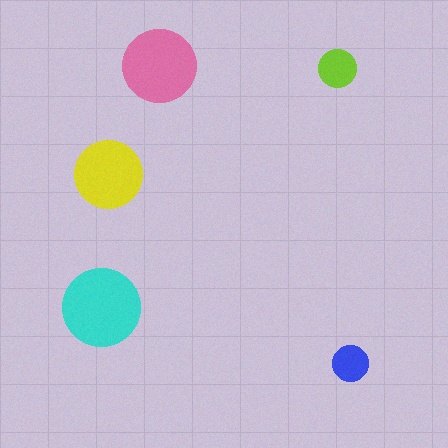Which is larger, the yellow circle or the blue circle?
The yellow one.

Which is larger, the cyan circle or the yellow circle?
The cyan one.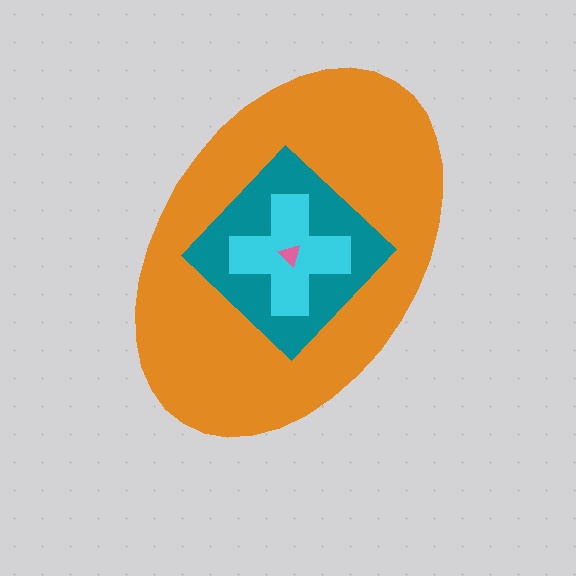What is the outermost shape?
The orange ellipse.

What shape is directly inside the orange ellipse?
The teal diamond.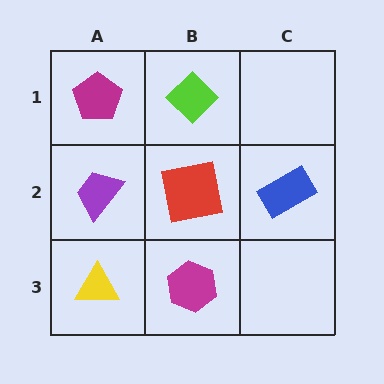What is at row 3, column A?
A yellow triangle.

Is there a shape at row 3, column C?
No, that cell is empty.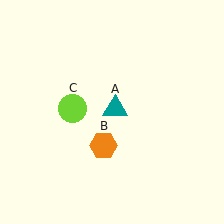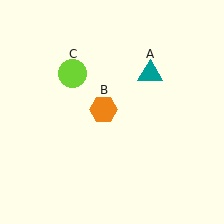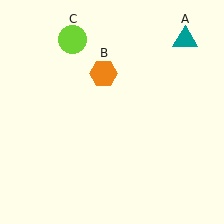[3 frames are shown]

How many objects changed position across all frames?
3 objects changed position: teal triangle (object A), orange hexagon (object B), lime circle (object C).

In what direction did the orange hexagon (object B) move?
The orange hexagon (object B) moved up.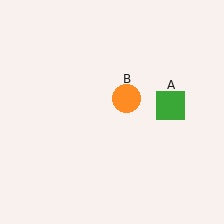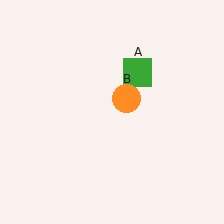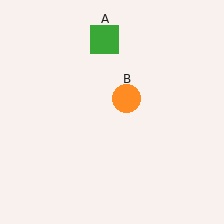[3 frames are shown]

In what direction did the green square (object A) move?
The green square (object A) moved up and to the left.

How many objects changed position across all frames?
1 object changed position: green square (object A).